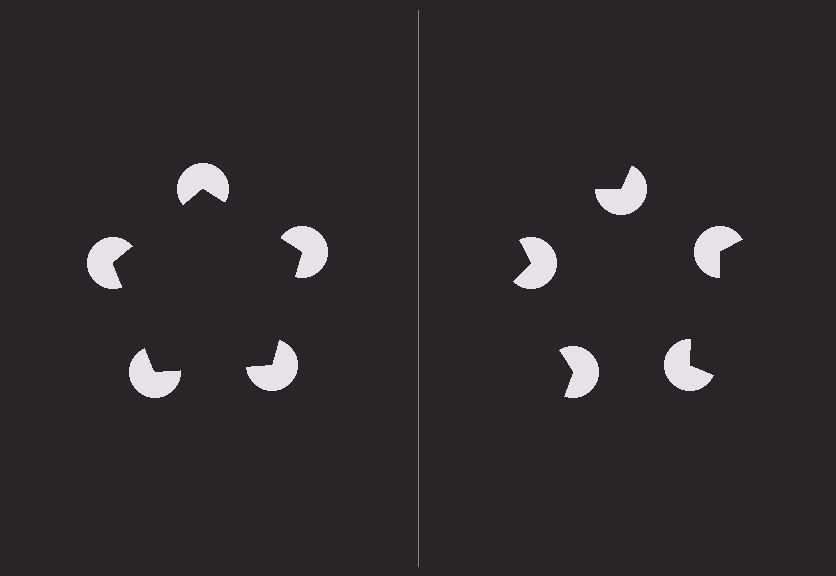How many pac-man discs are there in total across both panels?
10 — 5 on each side.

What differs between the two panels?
The pac-man discs are positioned identically on both sides; only the wedge orientations differ. On the left they align to a pentagon; on the right they are misaligned.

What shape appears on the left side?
An illusory pentagon.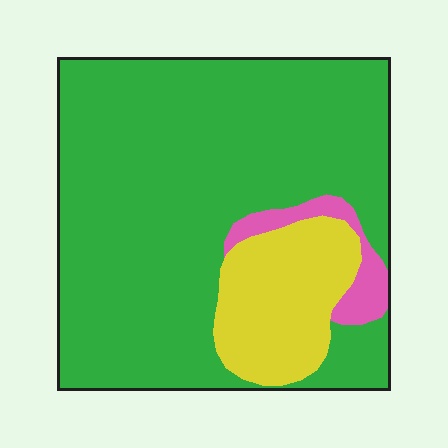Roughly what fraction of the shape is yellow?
Yellow takes up less than a quarter of the shape.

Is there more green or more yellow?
Green.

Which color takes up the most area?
Green, at roughly 80%.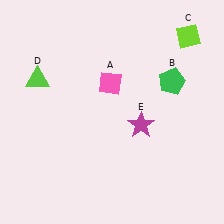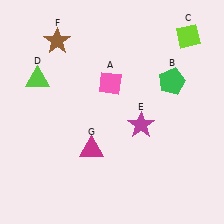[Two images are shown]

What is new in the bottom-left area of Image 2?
A magenta triangle (G) was added in the bottom-left area of Image 2.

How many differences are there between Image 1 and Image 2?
There are 2 differences between the two images.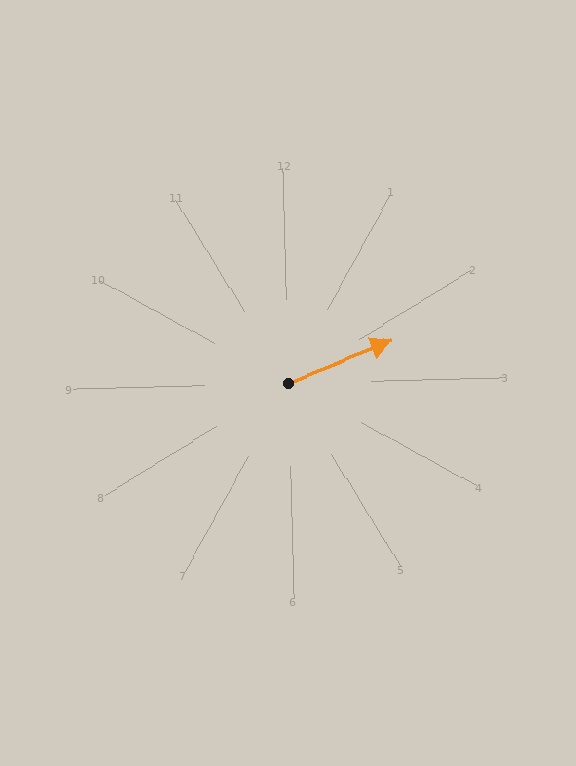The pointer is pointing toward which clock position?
Roughly 2 o'clock.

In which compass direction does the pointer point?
East.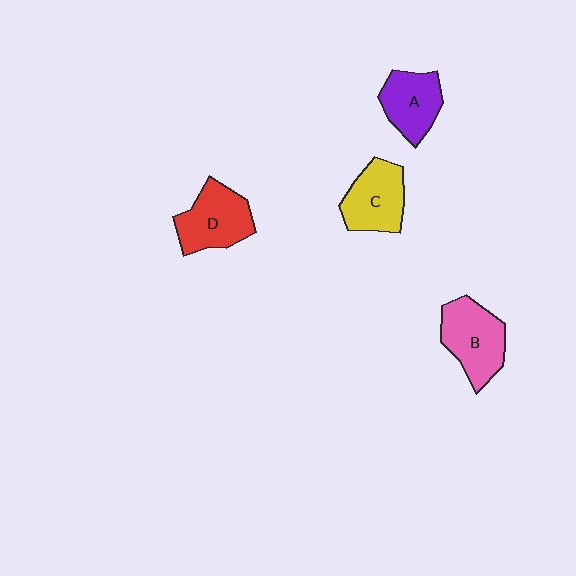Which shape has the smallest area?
Shape A (purple).